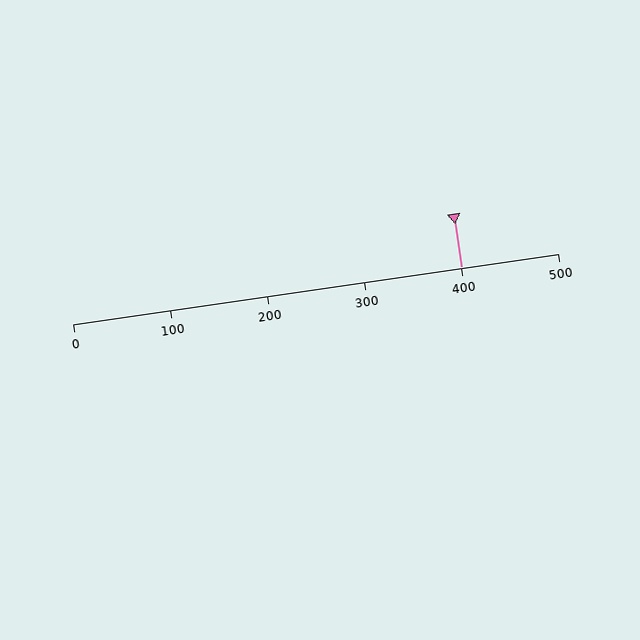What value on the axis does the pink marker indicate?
The marker indicates approximately 400.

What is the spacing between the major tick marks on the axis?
The major ticks are spaced 100 apart.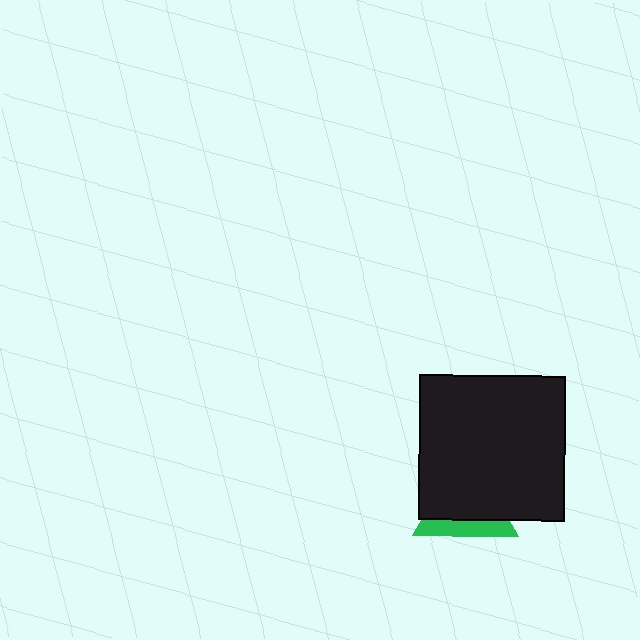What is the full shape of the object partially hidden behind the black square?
The partially hidden object is a green triangle.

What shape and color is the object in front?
The object in front is a black square.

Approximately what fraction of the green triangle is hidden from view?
Roughly 69% of the green triangle is hidden behind the black square.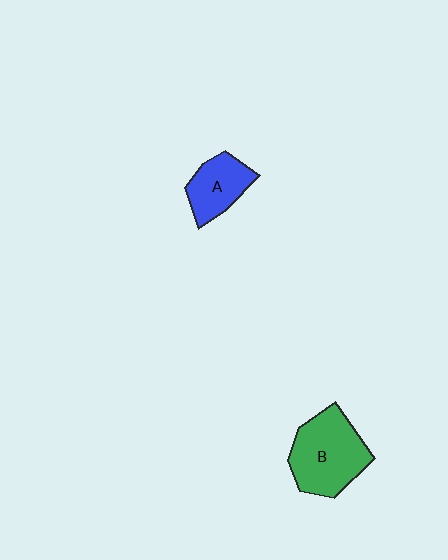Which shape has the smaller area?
Shape A (blue).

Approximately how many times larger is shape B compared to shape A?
Approximately 1.7 times.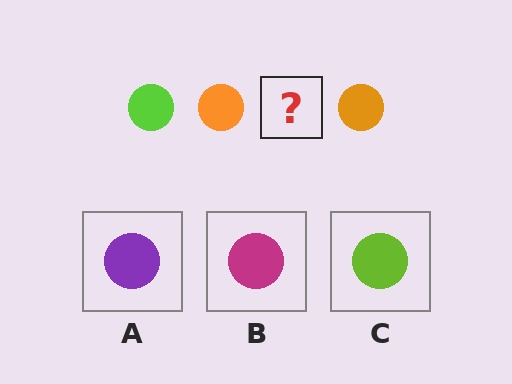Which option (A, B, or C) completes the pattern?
C.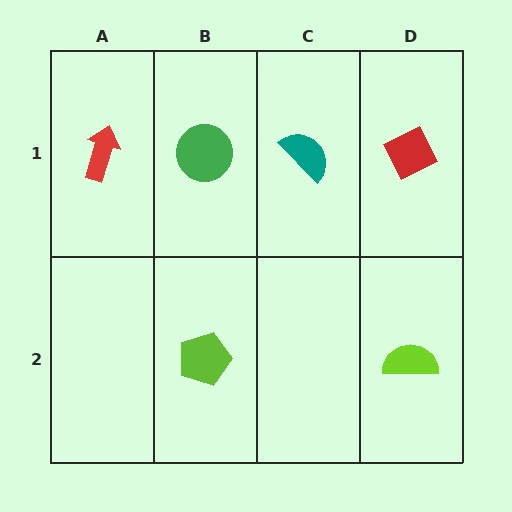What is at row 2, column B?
A lime pentagon.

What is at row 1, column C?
A teal semicircle.